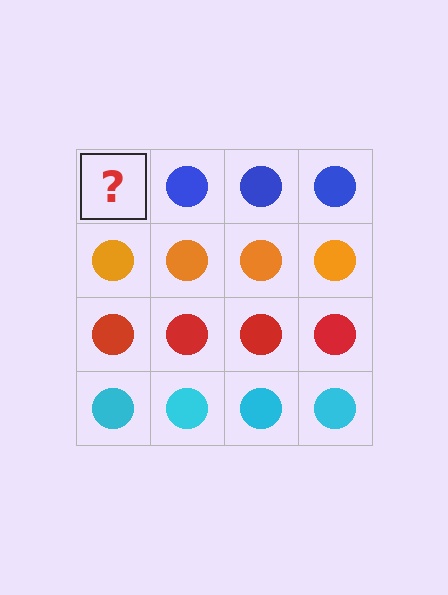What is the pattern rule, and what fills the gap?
The rule is that each row has a consistent color. The gap should be filled with a blue circle.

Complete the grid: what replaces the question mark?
The question mark should be replaced with a blue circle.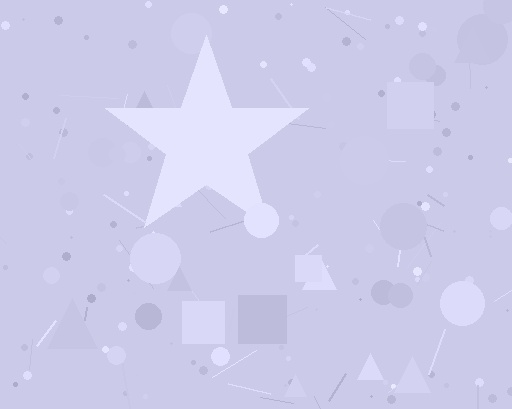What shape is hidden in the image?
A star is hidden in the image.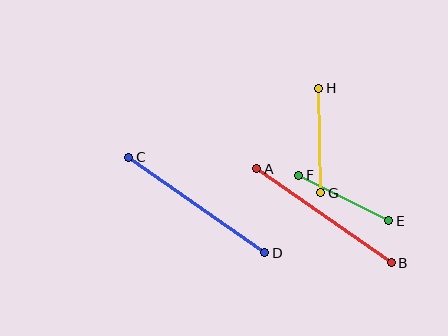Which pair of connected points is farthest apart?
Points C and D are farthest apart.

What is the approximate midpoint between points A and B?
The midpoint is at approximately (324, 216) pixels.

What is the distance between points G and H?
The distance is approximately 104 pixels.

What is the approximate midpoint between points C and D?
The midpoint is at approximately (197, 205) pixels.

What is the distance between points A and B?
The distance is approximately 164 pixels.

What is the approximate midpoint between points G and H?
The midpoint is at approximately (320, 140) pixels.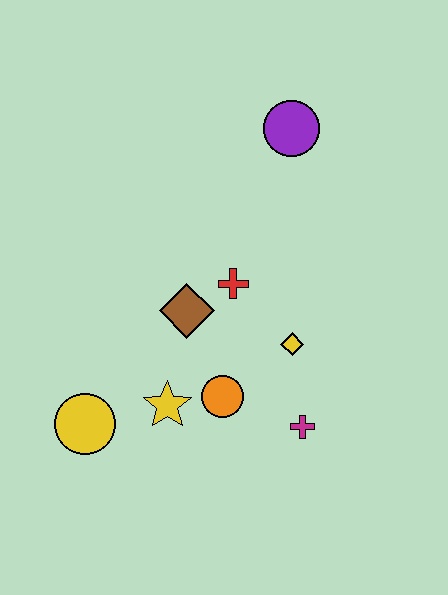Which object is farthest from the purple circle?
The yellow circle is farthest from the purple circle.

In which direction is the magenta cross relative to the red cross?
The magenta cross is below the red cross.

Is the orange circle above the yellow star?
Yes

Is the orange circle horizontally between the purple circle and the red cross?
No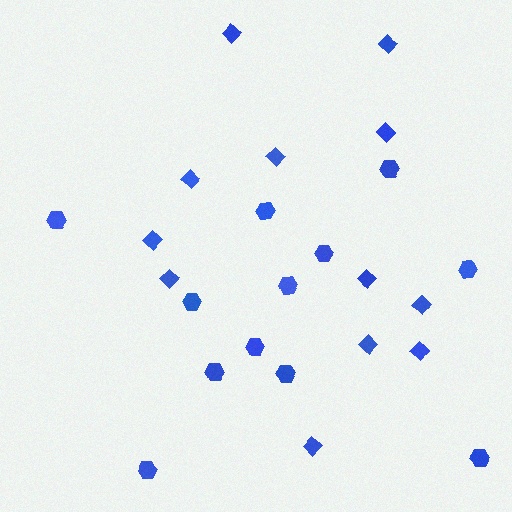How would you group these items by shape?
There are 2 groups: one group of diamonds (12) and one group of hexagons (12).